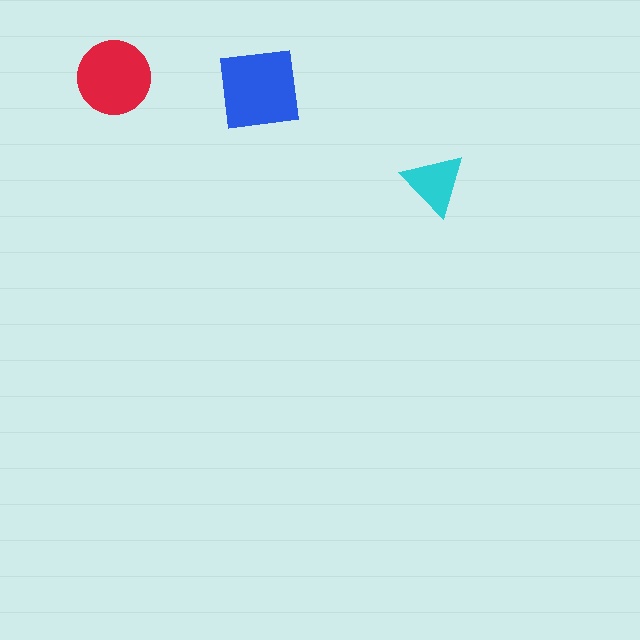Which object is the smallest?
The cyan triangle.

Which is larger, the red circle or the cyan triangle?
The red circle.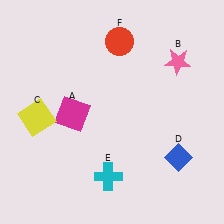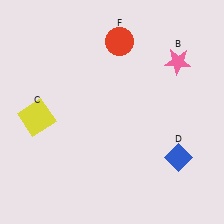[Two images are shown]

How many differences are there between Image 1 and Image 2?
There are 2 differences between the two images.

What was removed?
The magenta square (A), the cyan cross (E) were removed in Image 2.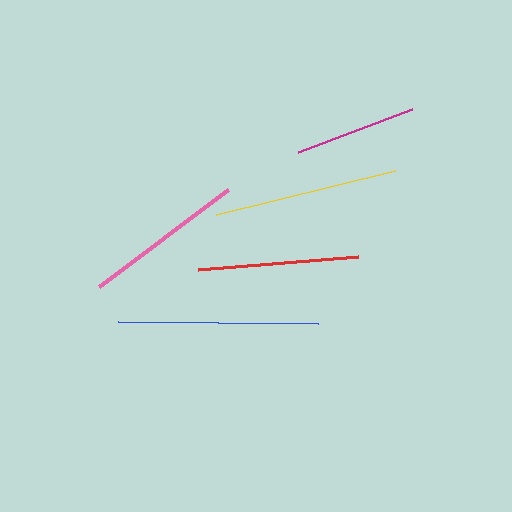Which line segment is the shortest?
The magenta line is the shortest at approximately 122 pixels.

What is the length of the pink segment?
The pink segment is approximately 161 pixels long.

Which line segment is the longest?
The blue line is the longest at approximately 200 pixels.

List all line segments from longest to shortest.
From longest to shortest: blue, yellow, pink, red, magenta.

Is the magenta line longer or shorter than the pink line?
The pink line is longer than the magenta line.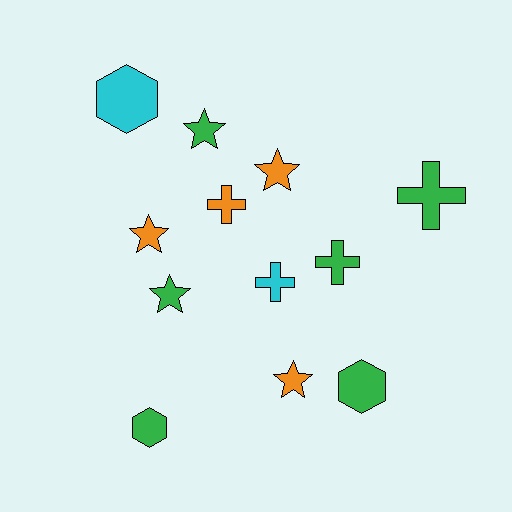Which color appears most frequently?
Green, with 6 objects.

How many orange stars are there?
There are 3 orange stars.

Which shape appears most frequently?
Star, with 5 objects.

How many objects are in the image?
There are 12 objects.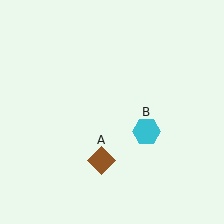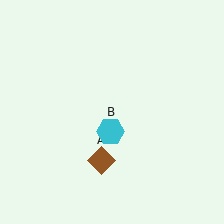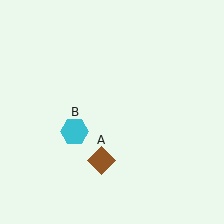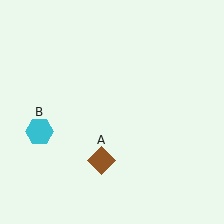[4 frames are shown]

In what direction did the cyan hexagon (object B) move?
The cyan hexagon (object B) moved left.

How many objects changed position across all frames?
1 object changed position: cyan hexagon (object B).